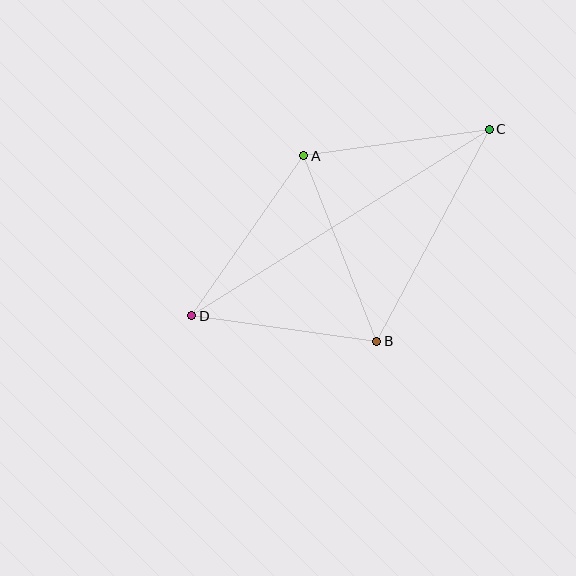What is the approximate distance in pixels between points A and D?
The distance between A and D is approximately 196 pixels.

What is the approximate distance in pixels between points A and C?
The distance between A and C is approximately 187 pixels.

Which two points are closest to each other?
Points B and D are closest to each other.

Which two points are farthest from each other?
Points C and D are farthest from each other.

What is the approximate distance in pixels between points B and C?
The distance between B and C is approximately 240 pixels.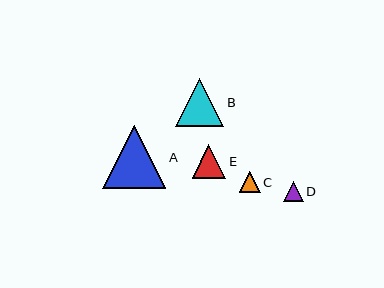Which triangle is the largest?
Triangle A is the largest with a size of approximately 63 pixels.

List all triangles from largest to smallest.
From largest to smallest: A, B, E, C, D.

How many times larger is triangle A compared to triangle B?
Triangle A is approximately 1.3 times the size of triangle B.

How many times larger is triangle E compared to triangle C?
Triangle E is approximately 1.6 times the size of triangle C.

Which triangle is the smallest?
Triangle D is the smallest with a size of approximately 20 pixels.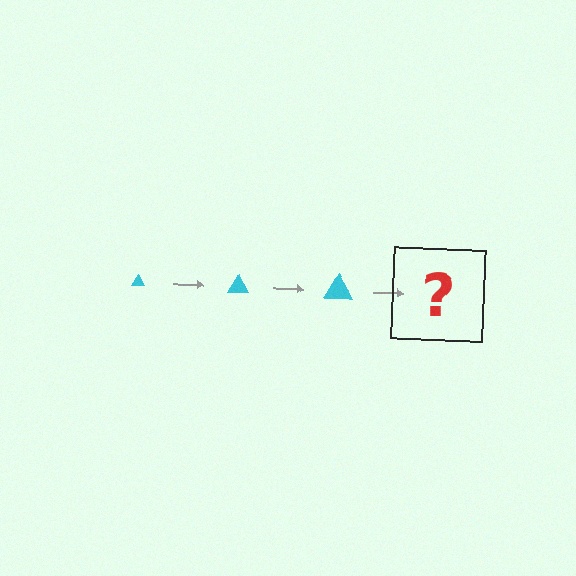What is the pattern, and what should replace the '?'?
The pattern is that the triangle gets progressively larger each step. The '?' should be a cyan triangle, larger than the previous one.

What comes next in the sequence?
The next element should be a cyan triangle, larger than the previous one.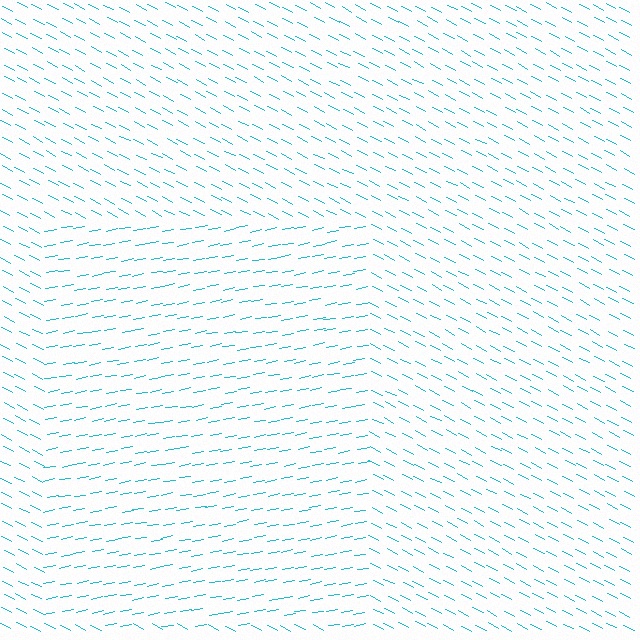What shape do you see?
I see a rectangle.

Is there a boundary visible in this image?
Yes, there is a texture boundary formed by a change in line orientation.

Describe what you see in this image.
The image is filled with small cyan line segments. A rectangle region in the image has lines oriented differently from the surrounding lines, creating a visible texture boundary.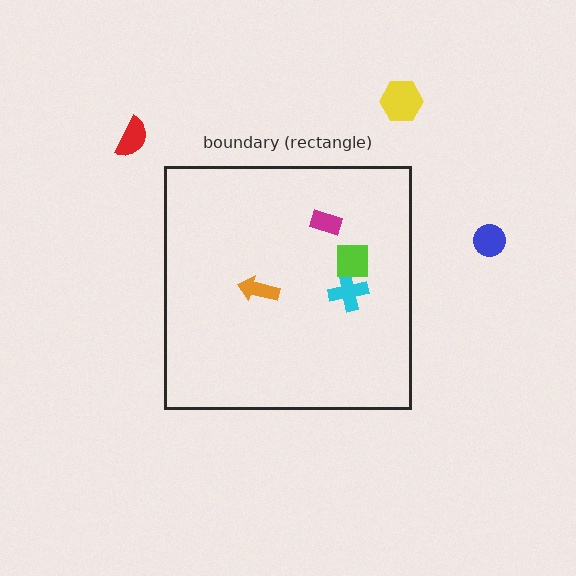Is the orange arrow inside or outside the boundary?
Inside.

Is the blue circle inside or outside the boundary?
Outside.